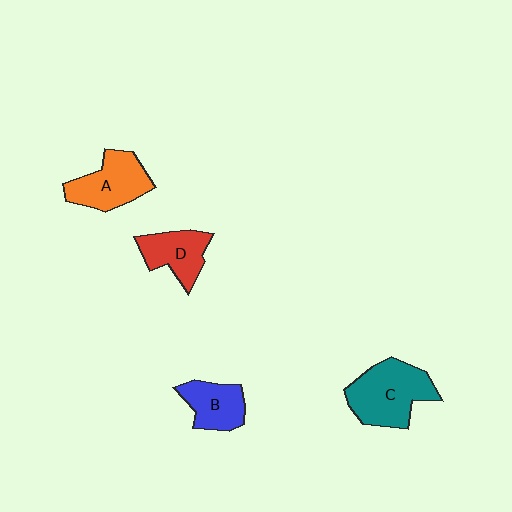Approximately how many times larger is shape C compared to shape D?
Approximately 1.5 times.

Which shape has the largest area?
Shape C (teal).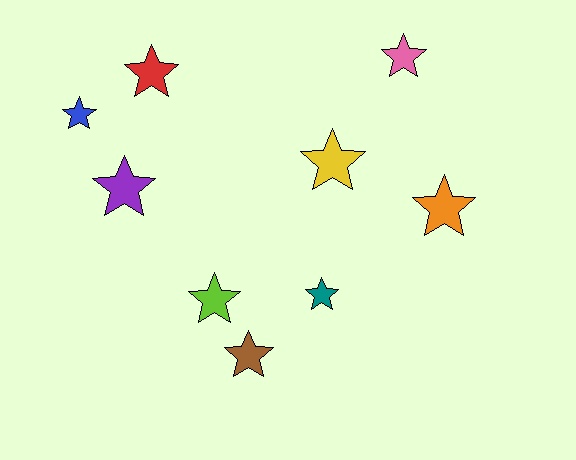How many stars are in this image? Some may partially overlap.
There are 9 stars.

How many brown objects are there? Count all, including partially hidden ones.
There is 1 brown object.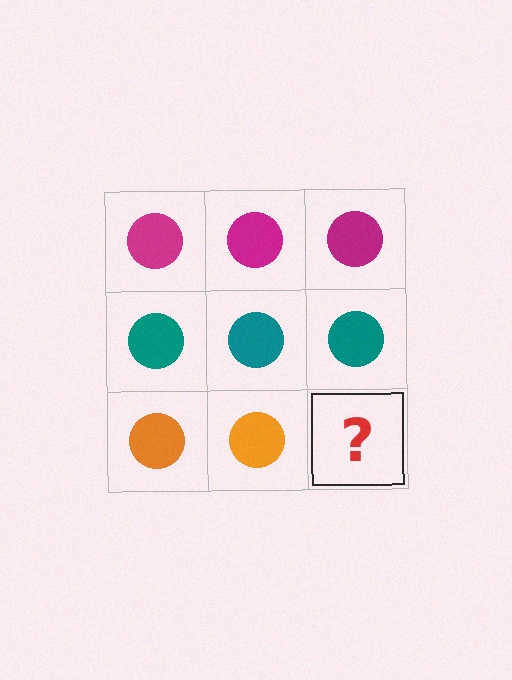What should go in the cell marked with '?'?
The missing cell should contain an orange circle.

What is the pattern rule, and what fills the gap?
The rule is that each row has a consistent color. The gap should be filled with an orange circle.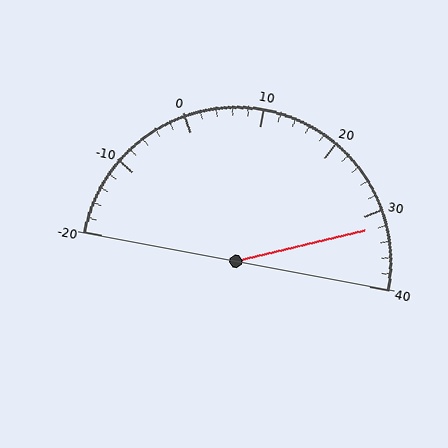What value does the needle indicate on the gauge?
The needle indicates approximately 32.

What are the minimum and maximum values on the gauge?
The gauge ranges from -20 to 40.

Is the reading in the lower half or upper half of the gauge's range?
The reading is in the upper half of the range (-20 to 40).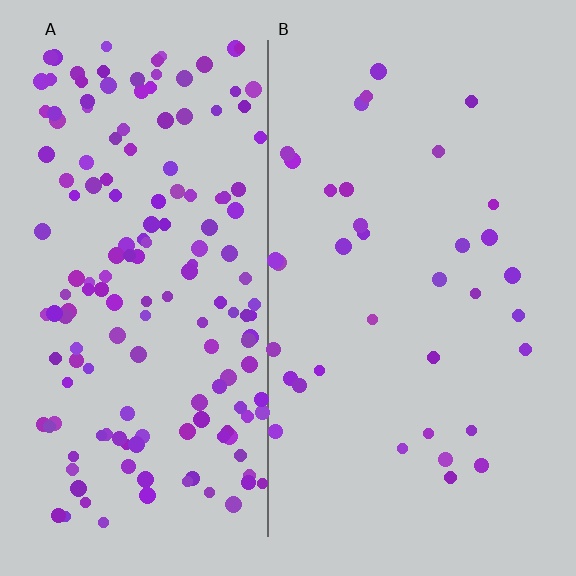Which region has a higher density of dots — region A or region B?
A (the left).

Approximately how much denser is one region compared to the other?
Approximately 4.5× — region A over region B.